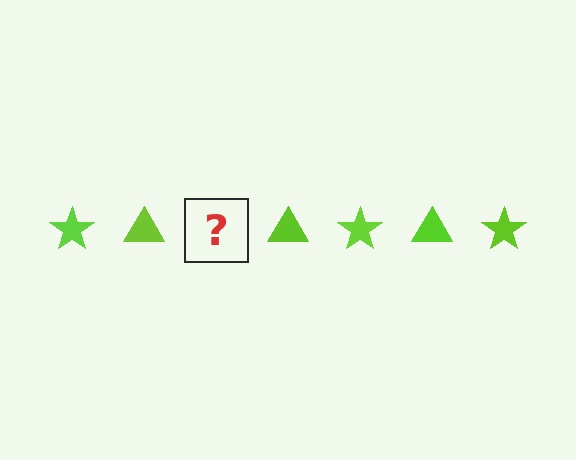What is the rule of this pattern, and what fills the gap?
The rule is that the pattern cycles through star, triangle shapes in lime. The gap should be filled with a lime star.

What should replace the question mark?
The question mark should be replaced with a lime star.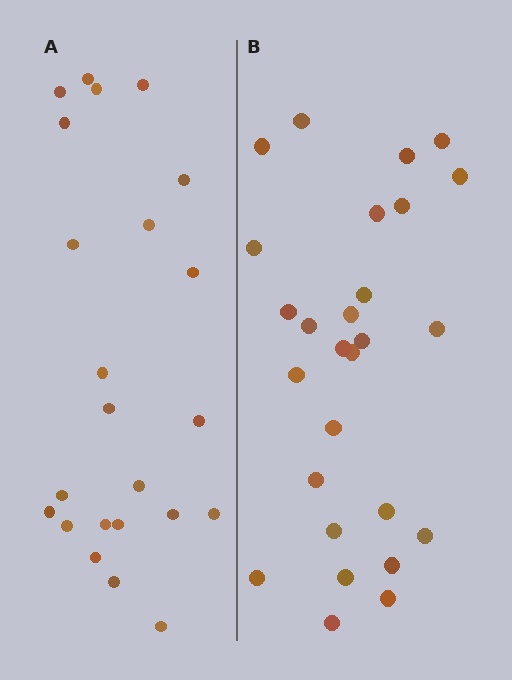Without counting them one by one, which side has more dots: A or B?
Region B (the right region) has more dots.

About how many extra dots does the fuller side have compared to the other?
Region B has about 4 more dots than region A.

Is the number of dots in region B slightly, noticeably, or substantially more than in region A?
Region B has only slightly more — the two regions are fairly close. The ratio is roughly 1.2 to 1.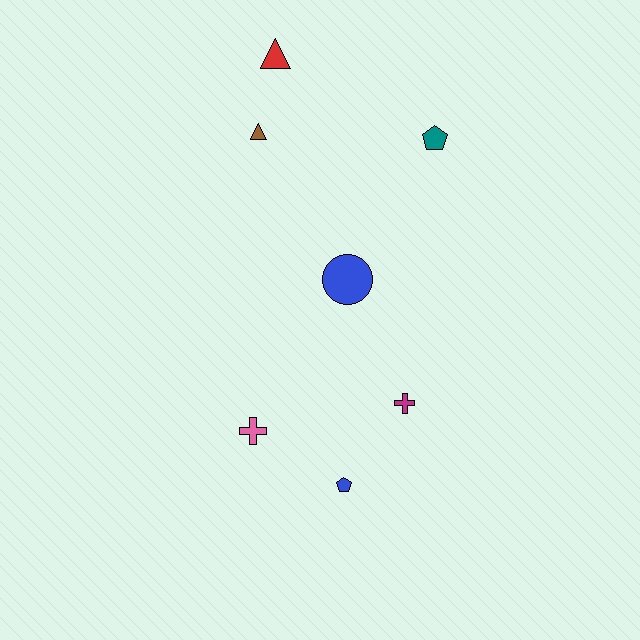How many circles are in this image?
There is 1 circle.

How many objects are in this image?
There are 7 objects.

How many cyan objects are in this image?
There are no cyan objects.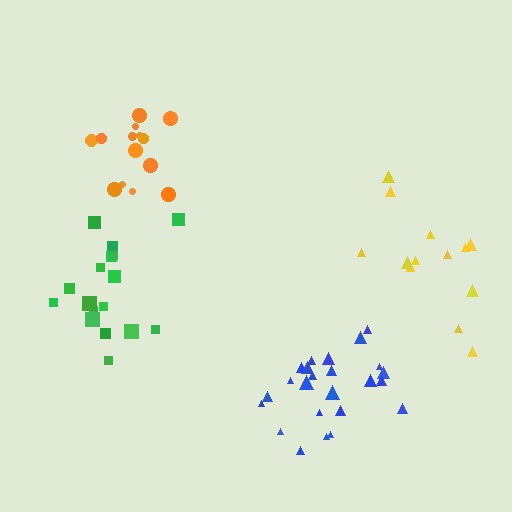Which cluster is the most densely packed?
Green.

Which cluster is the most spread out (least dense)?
Yellow.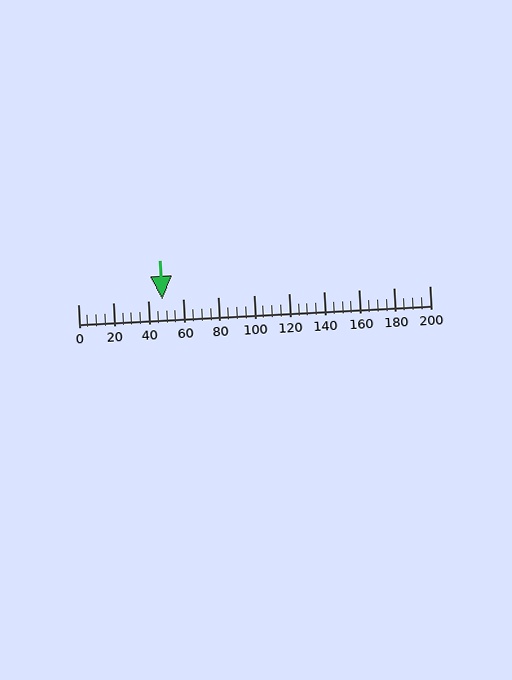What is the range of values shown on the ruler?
The ruler shows values from 0 to 200.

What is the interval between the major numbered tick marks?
The major tick marks are spaced 20 units apart.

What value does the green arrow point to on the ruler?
The green arrow points to approximately 48.